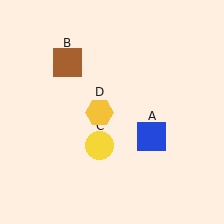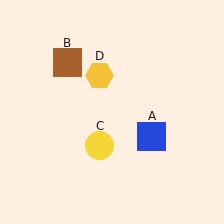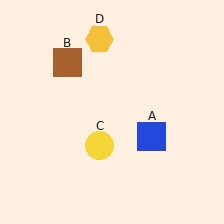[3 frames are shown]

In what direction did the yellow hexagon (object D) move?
The yellow hexagon (object D) moved up.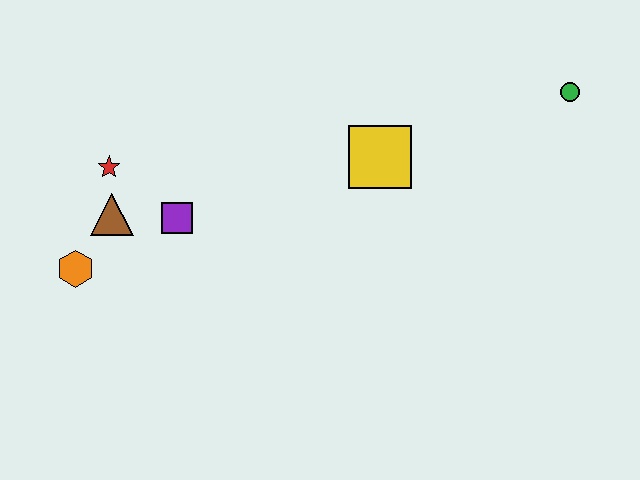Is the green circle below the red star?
No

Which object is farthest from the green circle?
The orange hexagon is farthest from the green circle.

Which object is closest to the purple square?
The brown triangle is closest to the purple square.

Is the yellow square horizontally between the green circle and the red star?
Yes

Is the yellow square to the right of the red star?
Yes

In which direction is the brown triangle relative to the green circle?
The brown triangle is to the left of the green circle.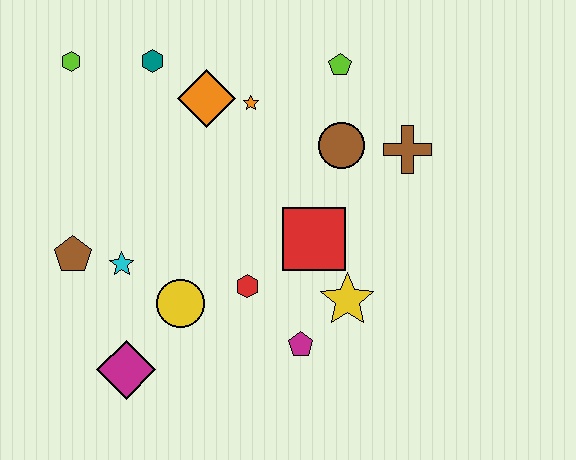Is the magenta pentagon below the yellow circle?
Yes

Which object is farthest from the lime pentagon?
The magenta diamond is farthest from the lime pentagon.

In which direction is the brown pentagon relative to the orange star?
The brown pentagon is to the left of the orange star.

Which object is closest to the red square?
The yellow star is closest to the red square.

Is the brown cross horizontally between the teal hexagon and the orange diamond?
No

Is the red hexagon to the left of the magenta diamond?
No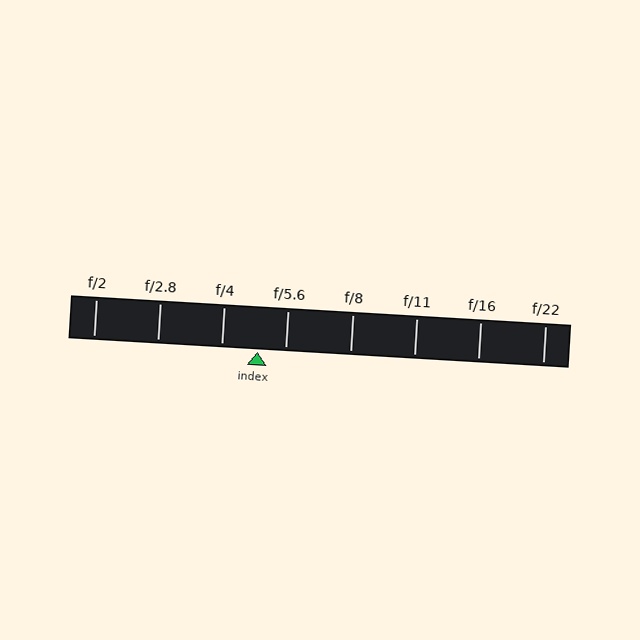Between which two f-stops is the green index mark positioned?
The index mark is between f/4 and f/5.6.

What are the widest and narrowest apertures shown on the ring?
The widest aperture shown is f/2 and the narrowest is f/22.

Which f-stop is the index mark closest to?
The index mark is closest to f/5.6.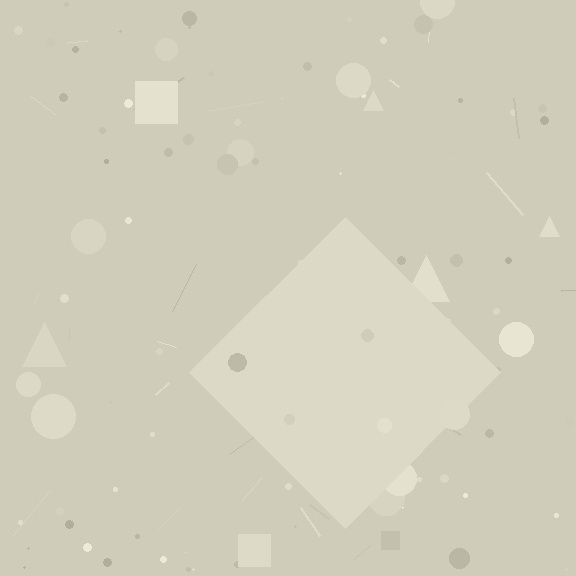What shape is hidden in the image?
A diamond is hidden in the image.